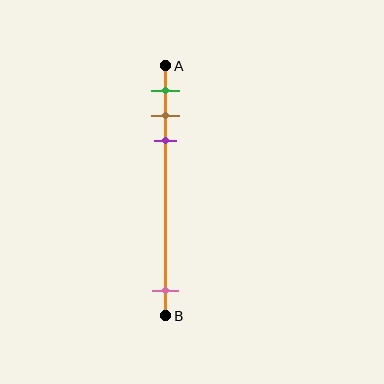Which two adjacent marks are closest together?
The brown and purple marks are the closest adjacent pair.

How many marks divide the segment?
There are 4 marks dividing the segment.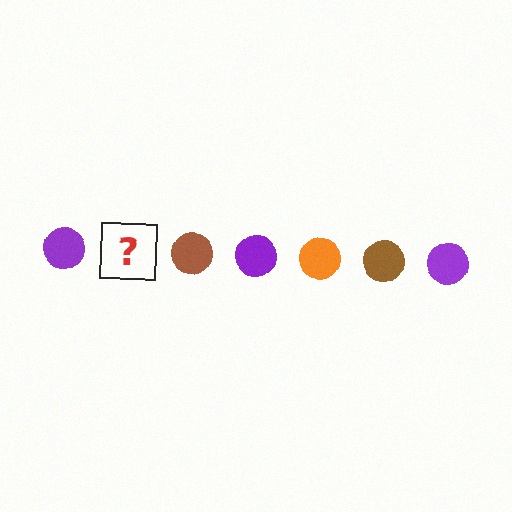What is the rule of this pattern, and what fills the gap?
The rule is that the pattern cycles through purple, orange, brown circles. The gap should be filled with an orange circle.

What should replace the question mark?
The question mark should be replaced with an orange circle.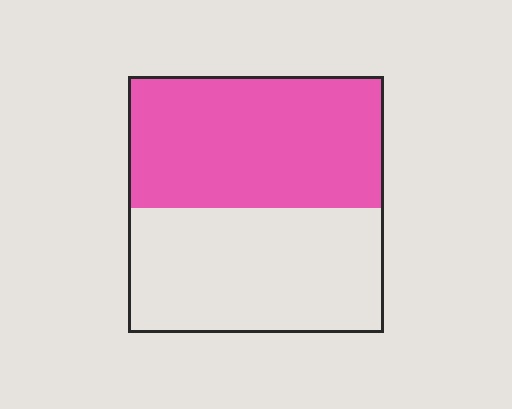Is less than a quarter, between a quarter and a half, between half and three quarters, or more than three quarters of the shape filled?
Between half and three quarters.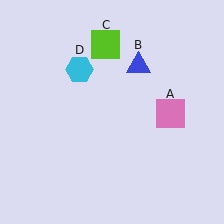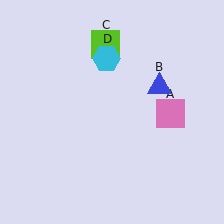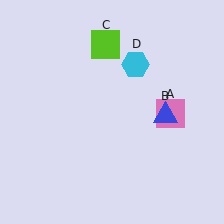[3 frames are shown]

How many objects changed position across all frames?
2 objects changed position: blue triangle (object B), cyan hexagon (object D).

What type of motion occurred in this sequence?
The blue triangle (object B), cyan hexagon (object D) rotated clockwise around the center of the scene.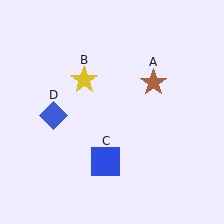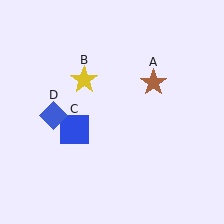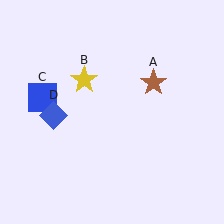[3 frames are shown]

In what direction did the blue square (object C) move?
The blue square (object C) moved up and to the left.